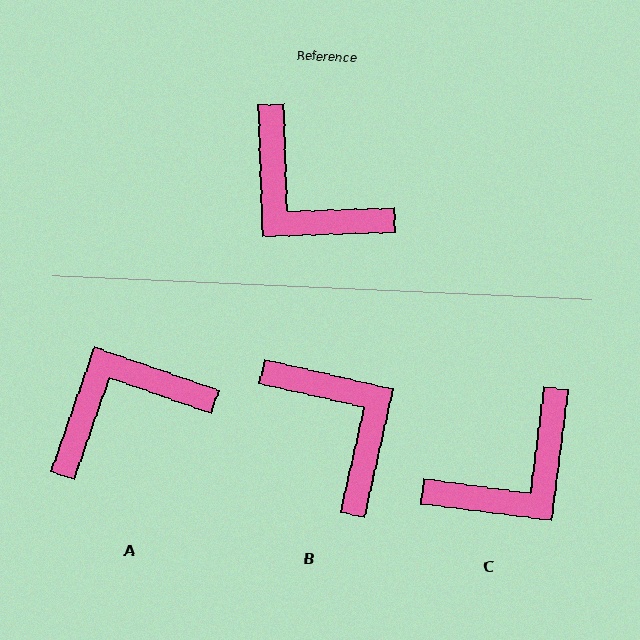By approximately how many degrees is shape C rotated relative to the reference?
Approximately 81 degrees counter-clockwise.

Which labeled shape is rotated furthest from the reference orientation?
B, about 166 degrees away.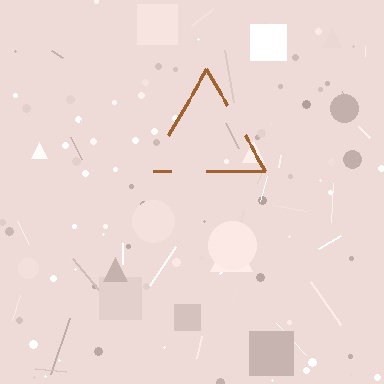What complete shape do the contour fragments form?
The contour fragments form a triangle.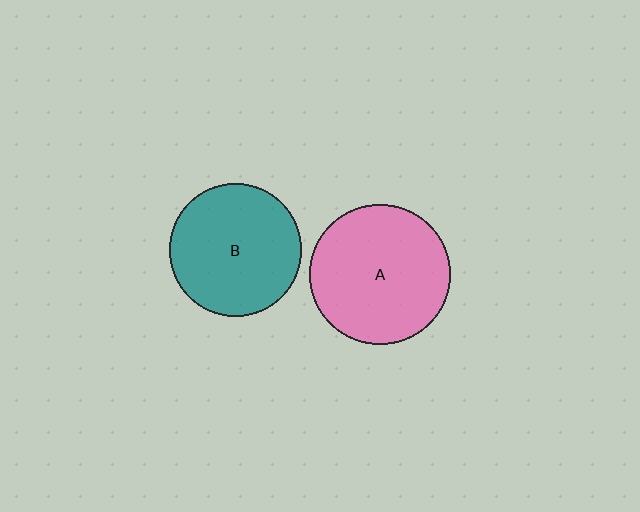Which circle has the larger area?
Circle A (pink).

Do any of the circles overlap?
No, none of the circles overlap.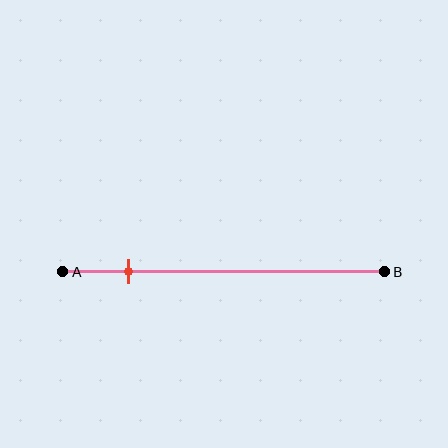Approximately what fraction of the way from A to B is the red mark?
The red mark is approximately 20% of the way from A to B.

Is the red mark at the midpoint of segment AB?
No, the mark is at about 20% from A, not at the 50% midpoint.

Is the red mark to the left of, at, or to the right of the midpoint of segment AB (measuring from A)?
The red mark is to the left of the midpoint of segment AB.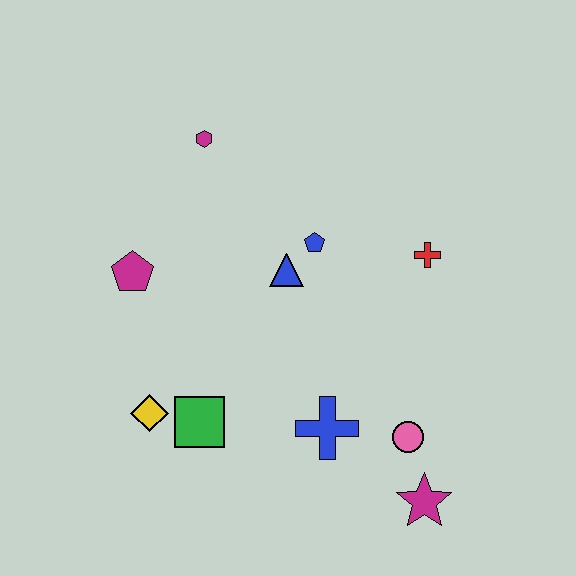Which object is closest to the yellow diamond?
The green square is closest to the yellow diamond.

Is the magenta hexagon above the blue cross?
Yes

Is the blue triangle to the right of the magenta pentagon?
Yes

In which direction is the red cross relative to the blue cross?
The red cross is above the blue cross.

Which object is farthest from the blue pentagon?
The magenta star is farthest from the blue pentagon.